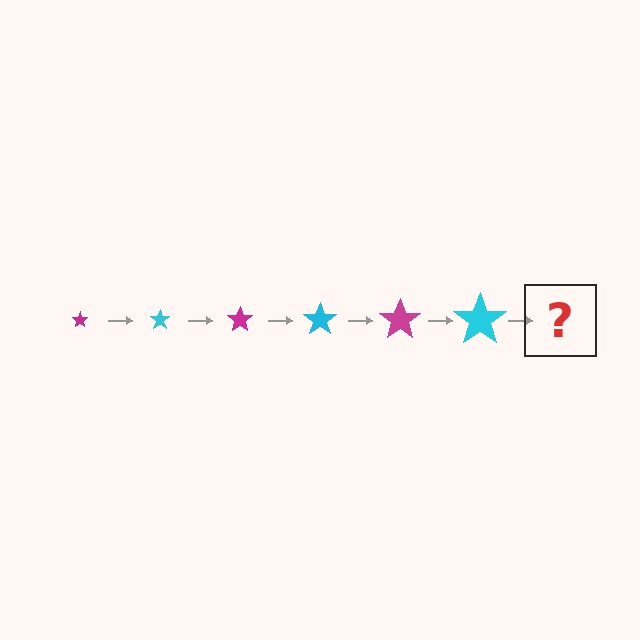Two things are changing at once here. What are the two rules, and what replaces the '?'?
The two rules are that the star grows larger each step and the color cycles through magenta and cyan. The '?' should be a magenta star, larger than the previous one.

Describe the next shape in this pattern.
It should be a magenta star, larger than the previous one.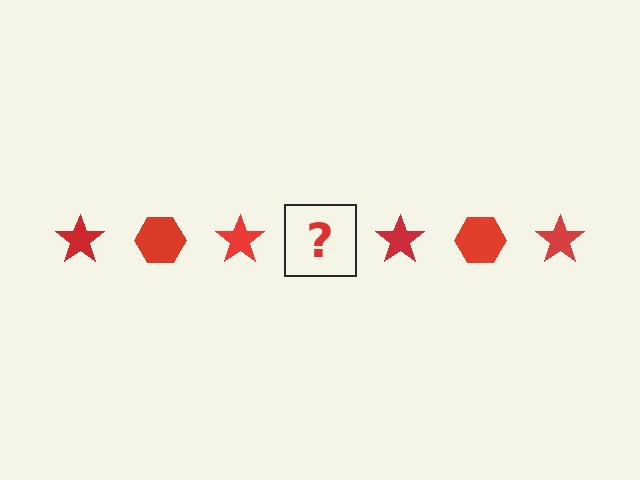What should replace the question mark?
The question mark should be replaced with a red hexagon.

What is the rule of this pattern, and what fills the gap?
The rule is that the pattern cycles through star, hexagon shapes in red. The gap should be filled with a red hexagon.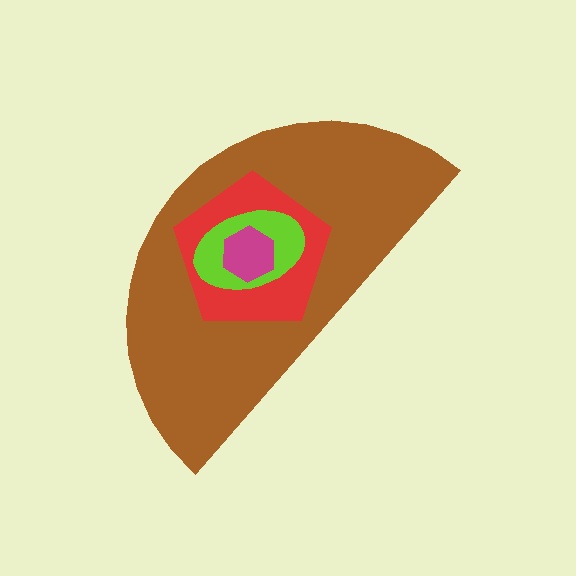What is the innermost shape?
The magenta hexagon.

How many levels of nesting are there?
4.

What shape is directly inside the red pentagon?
The lime ellipse.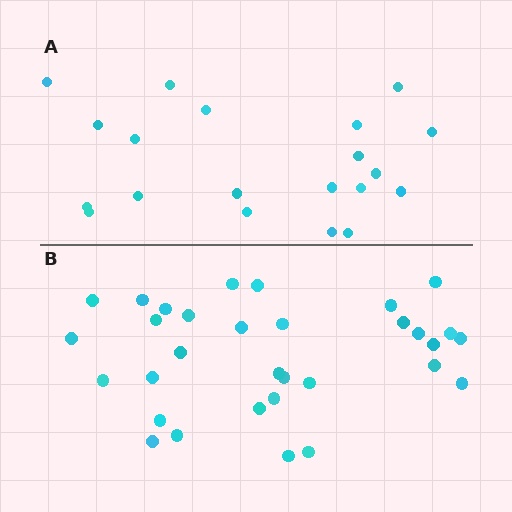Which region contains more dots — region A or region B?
Region B (the bottom region) has more dots.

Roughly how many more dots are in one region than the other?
Region B has roughly 12 or so more dots than region A.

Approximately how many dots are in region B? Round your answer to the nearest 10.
About 30 dots. (The exact count is 32, which rounds to 30.)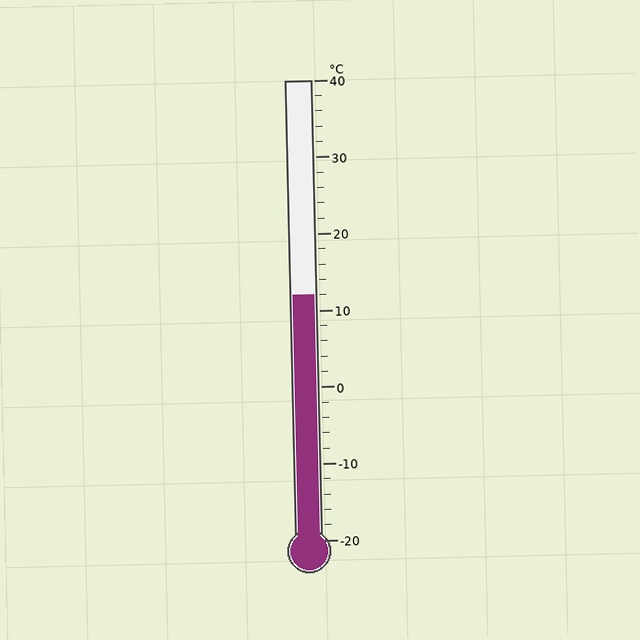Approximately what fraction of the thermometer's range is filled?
The thermometer is filled to approximately 55% of its range.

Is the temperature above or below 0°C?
The temperature is above 0°C.